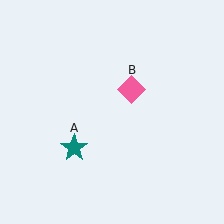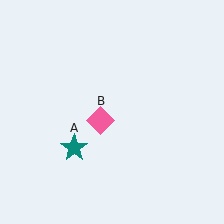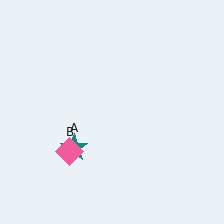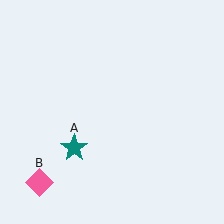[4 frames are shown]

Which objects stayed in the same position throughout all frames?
Teal star (object A) remained stationary.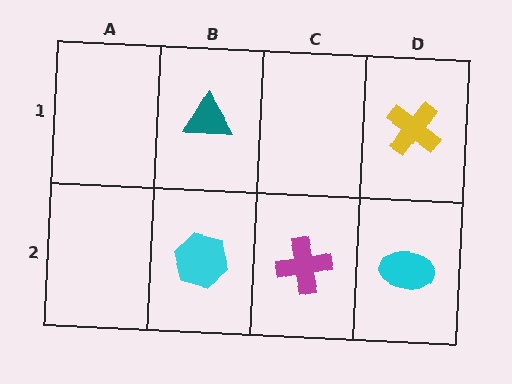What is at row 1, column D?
A yellow cross.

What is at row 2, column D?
A cyan ellipse.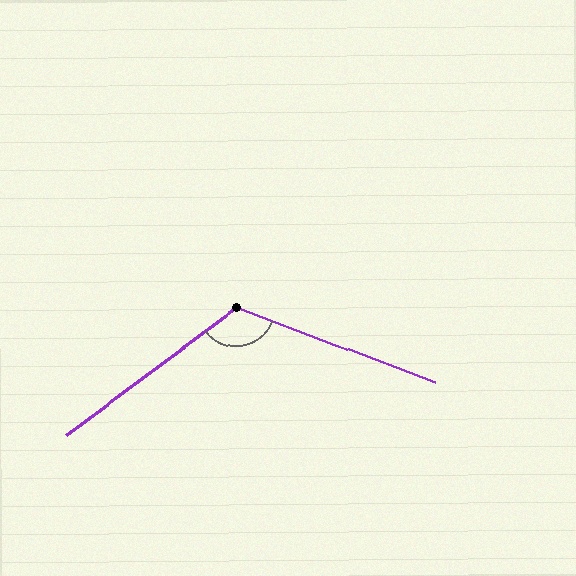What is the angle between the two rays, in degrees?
Approximately 122 degrees.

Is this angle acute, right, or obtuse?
It is obtuse.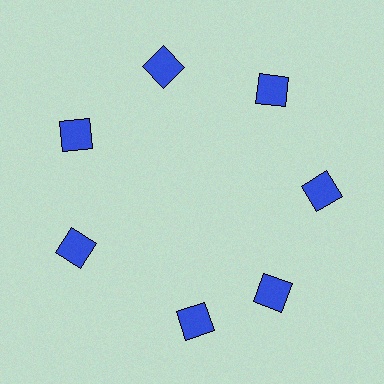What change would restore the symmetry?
The symmetry would be restored by rotating it back into even spacing with its neighbors so that all 7 squares sit at equal angles and equal distance from the center.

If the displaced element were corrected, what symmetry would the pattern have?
It would have 7-fold rotational symmetry — the pattern would map onto itself every 51 degrees.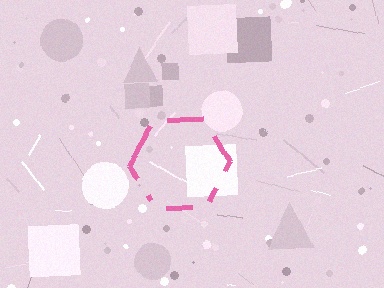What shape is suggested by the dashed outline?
The dashed outline suggests a hexagon.